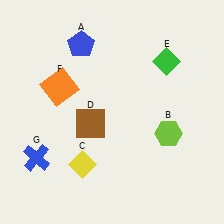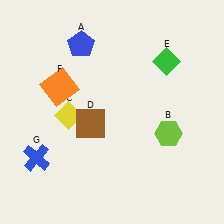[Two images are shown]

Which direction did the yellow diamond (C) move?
The yellow diamond (C) moved up.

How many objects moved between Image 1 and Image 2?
1 object moved between the two images.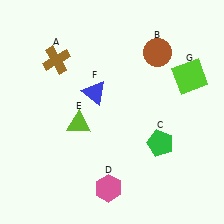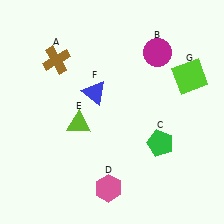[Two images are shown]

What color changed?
The circle (B) changed from brown in Image 1 to magenta in Image 2.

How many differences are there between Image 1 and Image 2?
There is 1 difference between the two images.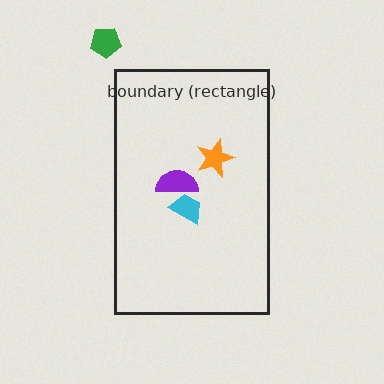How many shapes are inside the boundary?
3 inside, 1 outside.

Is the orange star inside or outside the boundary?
Inside.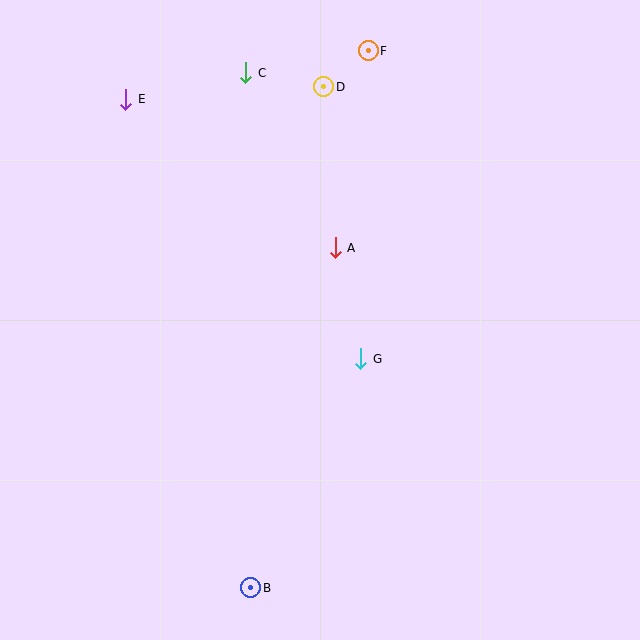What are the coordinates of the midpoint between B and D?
The midpoint between B and D is at (287, 337).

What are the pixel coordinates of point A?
Point A is at (335, 248).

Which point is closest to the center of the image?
Point G at (361, 359) is closest to the center.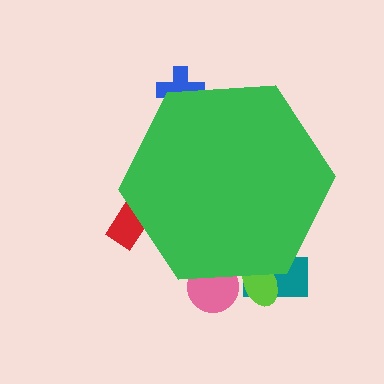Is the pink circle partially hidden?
Yes, the pink circle is partially hidden behind the green hexagon.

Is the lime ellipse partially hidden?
Yes, the lime ellipse is partially hidden behind the green hexagon.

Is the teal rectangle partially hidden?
Yes, the teal rectangle is partially hidden behind the green hexagon.